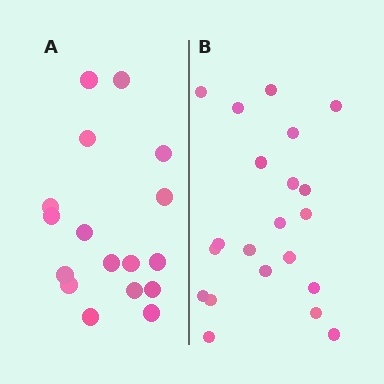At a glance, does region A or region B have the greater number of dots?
Region B (the right region) has more dots.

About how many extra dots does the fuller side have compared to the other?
Region B has about 4 more dots than region A.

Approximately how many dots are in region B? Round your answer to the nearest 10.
About 20 dots. (The exact count is 21, which rounds to 20.)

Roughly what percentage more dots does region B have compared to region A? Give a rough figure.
About 25% more.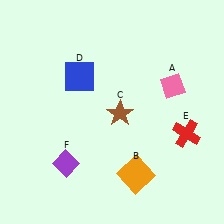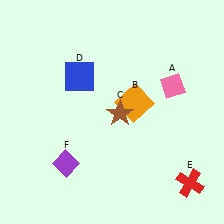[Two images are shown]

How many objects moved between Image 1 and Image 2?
2 objects moved between the two images.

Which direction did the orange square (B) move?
The orange square (B) moved up.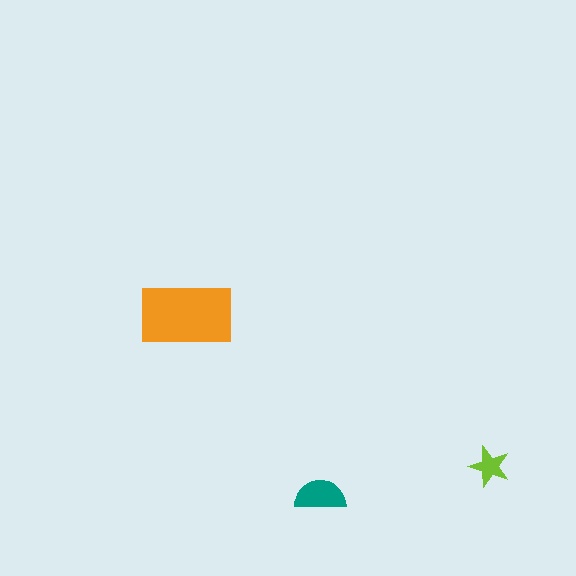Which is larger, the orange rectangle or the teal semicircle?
The orange rectangle.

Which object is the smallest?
The lime star.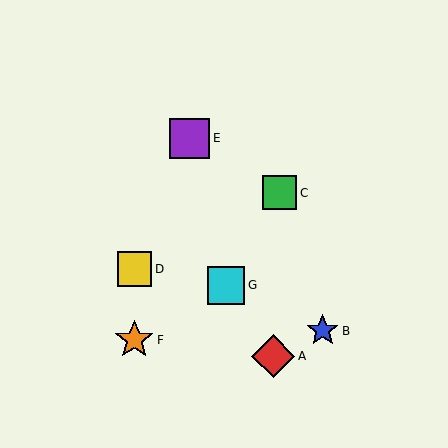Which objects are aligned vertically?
Objects D, F are aligned vertically.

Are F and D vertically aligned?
Yes, both are at x≈134.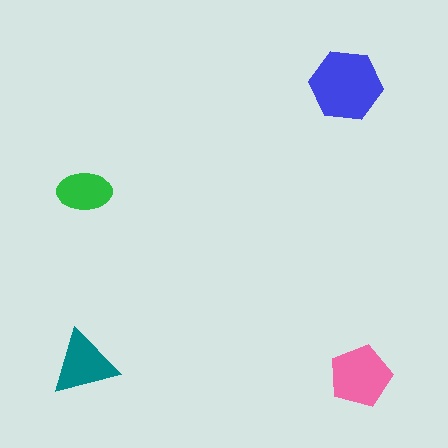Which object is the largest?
The blue hexagon.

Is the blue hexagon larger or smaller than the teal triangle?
Larger.